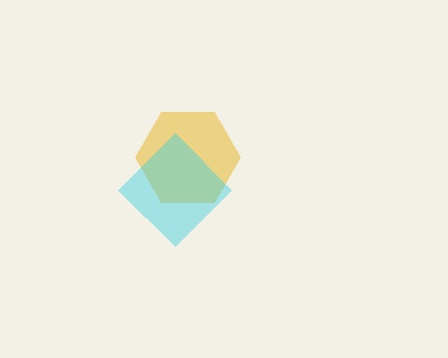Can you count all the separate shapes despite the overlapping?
Yes, there are 2 separate shapes.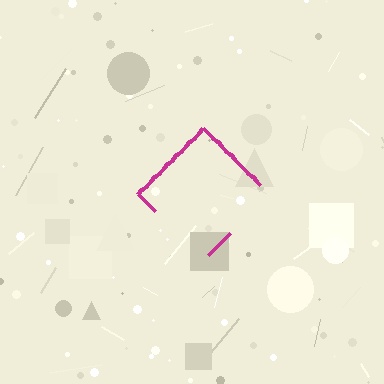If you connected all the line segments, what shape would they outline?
They would outline a diamond.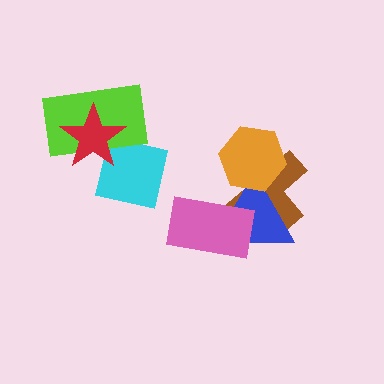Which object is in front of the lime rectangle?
The red star is in front of the lime rectangle.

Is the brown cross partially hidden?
Yes, it is partially covered by another shape.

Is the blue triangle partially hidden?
Yes, it is partially covered by another shape.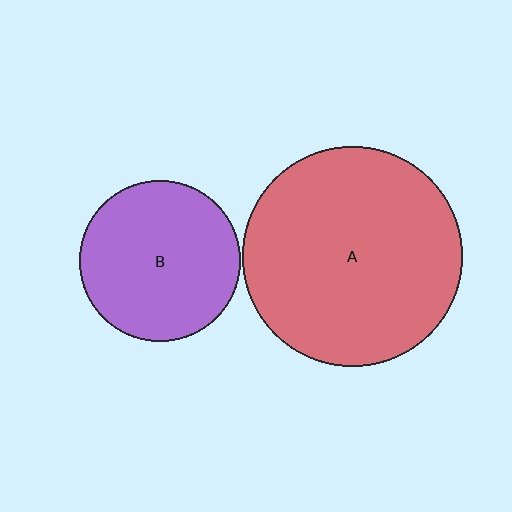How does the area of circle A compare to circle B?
Approximately 1.9 times.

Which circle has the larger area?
Circle A (red).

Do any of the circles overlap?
No, none of the circles overlap.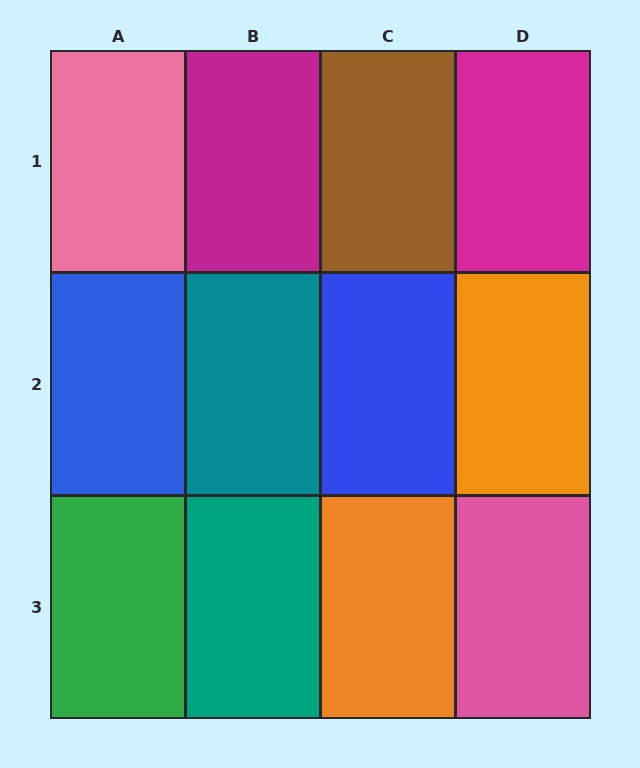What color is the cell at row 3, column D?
Pink.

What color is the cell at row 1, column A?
Pink.